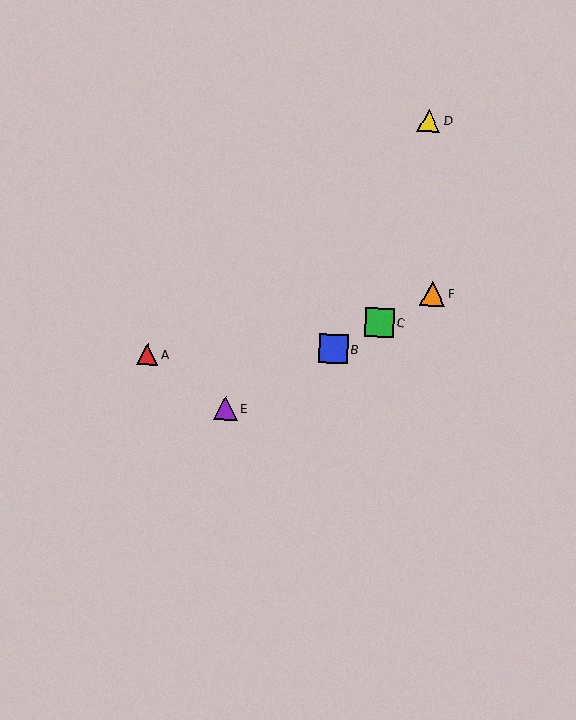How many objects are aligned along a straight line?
4 objects (B, C, E, F) are aligned along a straight line.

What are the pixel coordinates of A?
Object A is at (147, 354).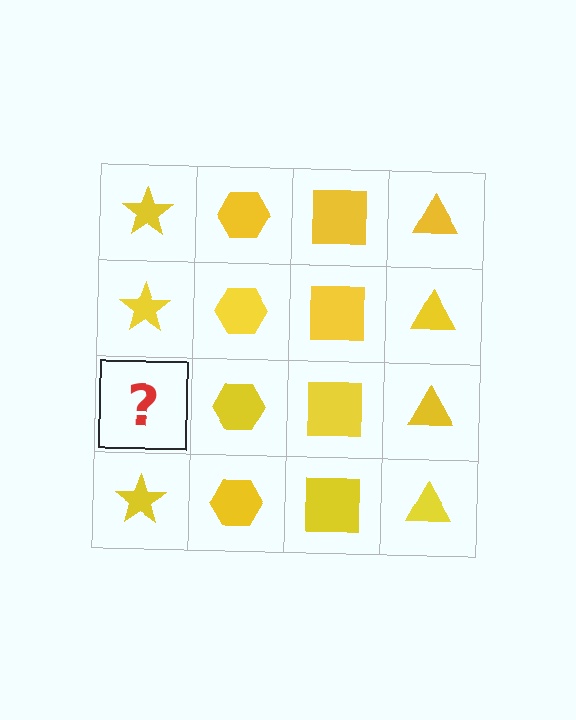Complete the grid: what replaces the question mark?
The question mark should be replaced with a yellow star.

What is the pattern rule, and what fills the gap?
The rule is that each column has a consistent shape. The gap should be filled with a yellow star.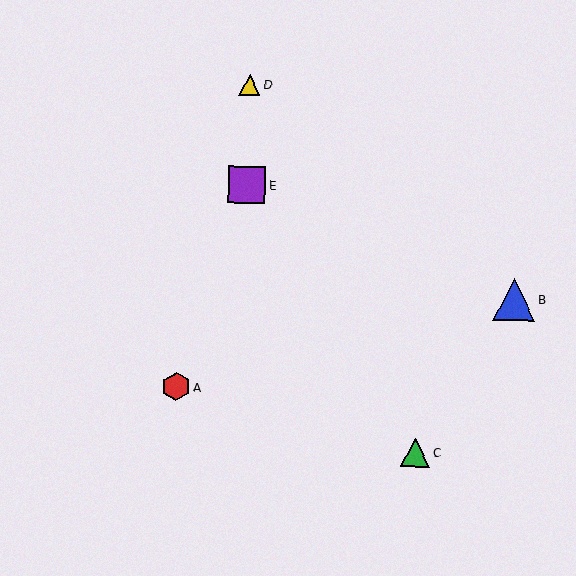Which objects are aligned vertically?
Objects D, E are aligned vertically.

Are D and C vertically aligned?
No, D is at x≈250 and C is at x≈415.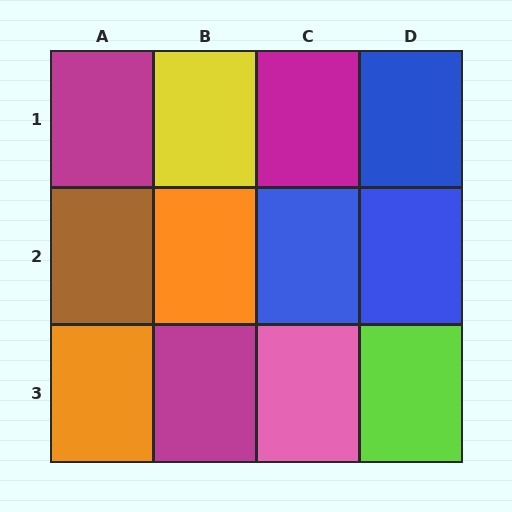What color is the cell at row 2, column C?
Blue.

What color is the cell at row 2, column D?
Blue.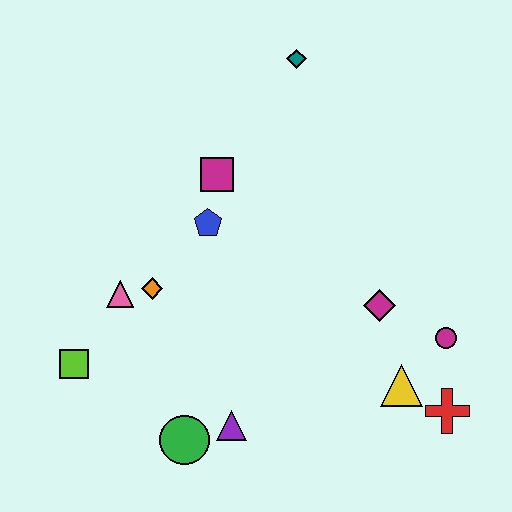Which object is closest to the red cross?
The yellow triangle is closest to the red cross.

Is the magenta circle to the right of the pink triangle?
Yes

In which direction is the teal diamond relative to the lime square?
The teal diamond is above the lime square.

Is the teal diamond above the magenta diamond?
Yes